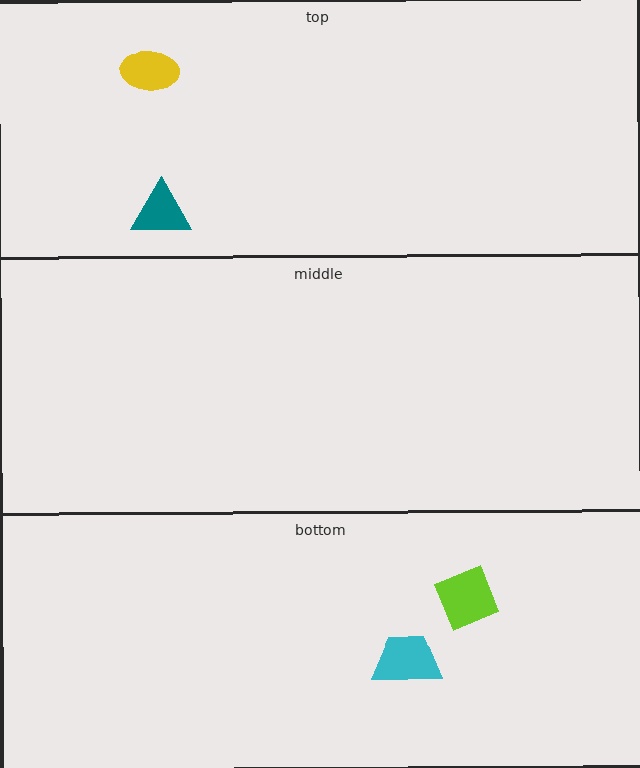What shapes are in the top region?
The teal triangle, the yellow ellipse.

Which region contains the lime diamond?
The bottom region.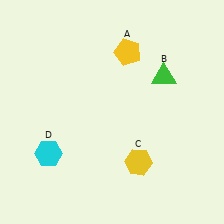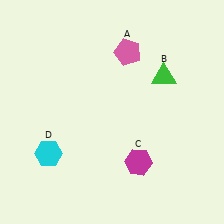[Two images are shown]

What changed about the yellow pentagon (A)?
In Image 1, A is yellow. In Image 2, it changed to pink.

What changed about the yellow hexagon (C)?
In Image 1, C is yellow. In Image 2, it changed to magenta.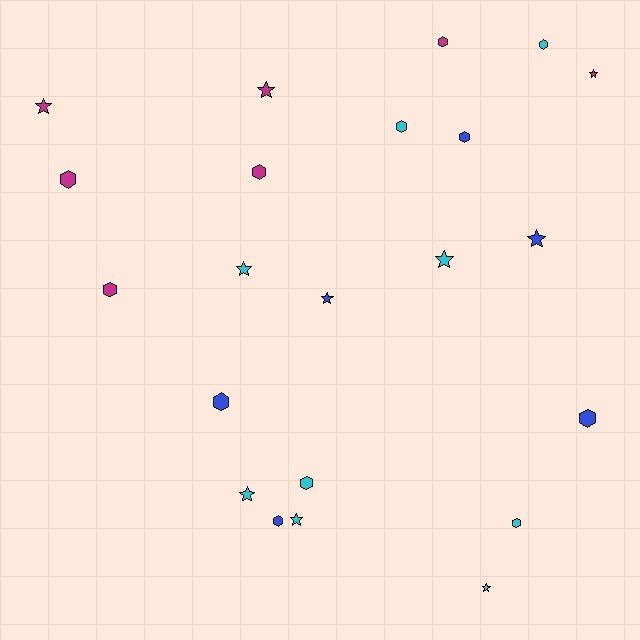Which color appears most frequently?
Cyan, with 9 objects.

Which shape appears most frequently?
Hexagon, with 12 objects.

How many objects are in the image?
There are 22 objects.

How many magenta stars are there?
There are 3 magenta stars.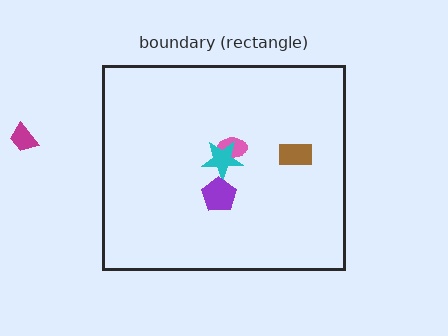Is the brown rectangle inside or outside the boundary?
Inside.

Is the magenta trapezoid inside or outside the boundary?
Outside.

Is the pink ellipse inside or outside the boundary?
Inside.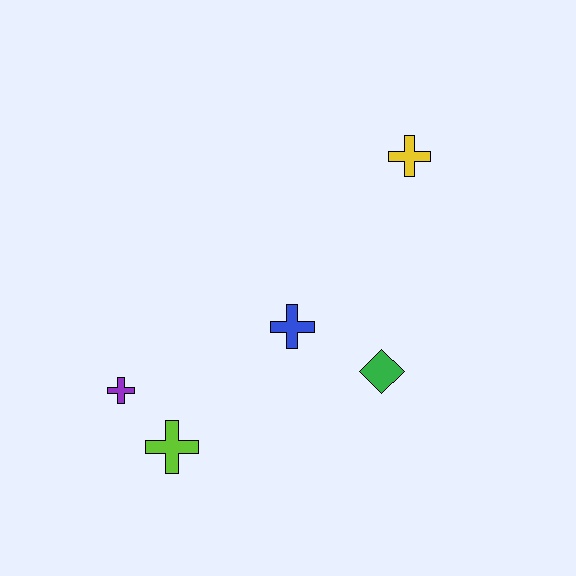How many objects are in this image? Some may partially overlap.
There are 5 objects.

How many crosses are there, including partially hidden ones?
There are 4 crosses.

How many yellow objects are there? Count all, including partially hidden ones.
There is 1 yellow object.